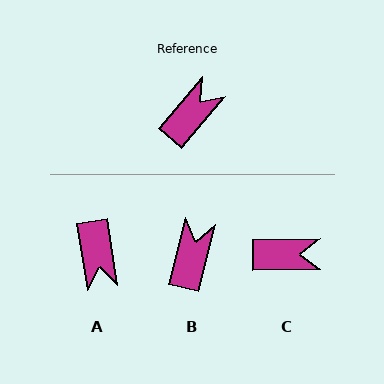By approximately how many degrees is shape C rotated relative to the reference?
Approximately 50 degrees clockwise.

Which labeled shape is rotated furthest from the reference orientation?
A, about 131 degrees away.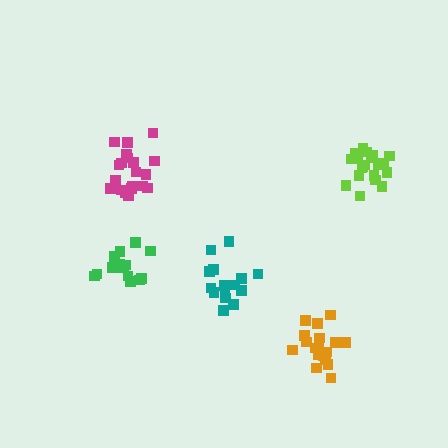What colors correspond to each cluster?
The clusters are colored: lime, teal, orange, magenta, green.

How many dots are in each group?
Group 1: 20 dots, Group 2: 15 dots, Group 3: 19 dots, Group 4: 20 dots, Group 5: 16 dots (90 total).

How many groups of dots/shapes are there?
There are 5 groups.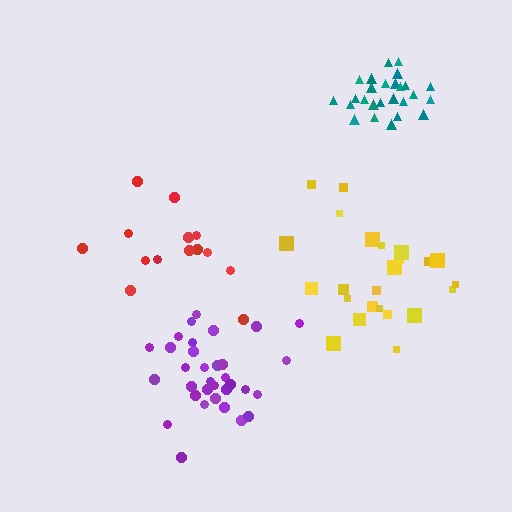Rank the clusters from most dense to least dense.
teal, purple, yellow, red.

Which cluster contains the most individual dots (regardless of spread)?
Purple (33).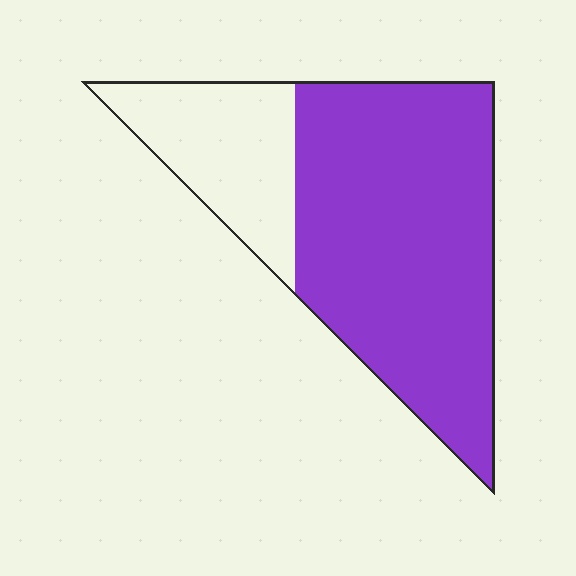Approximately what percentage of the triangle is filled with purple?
Approximately 75%.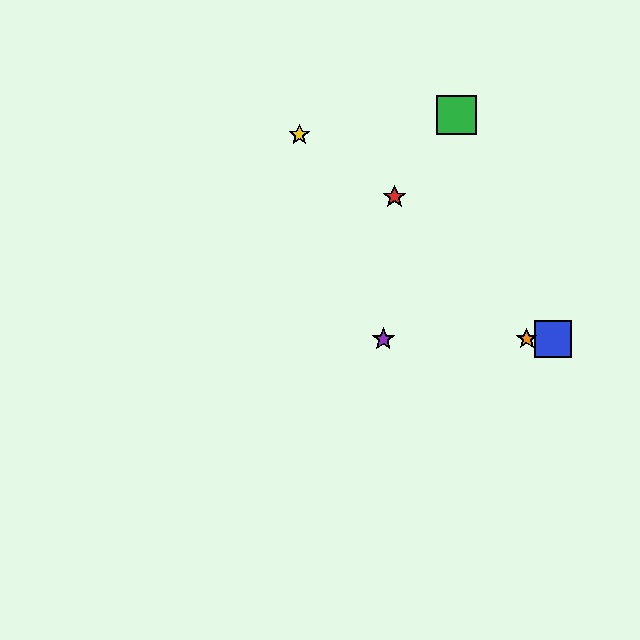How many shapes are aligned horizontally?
3 shapes (the blue square, the purple star, the orange star) are aligned horizontally.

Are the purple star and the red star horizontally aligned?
No, the purple star is at y≈339 and the red star is at y≈197.